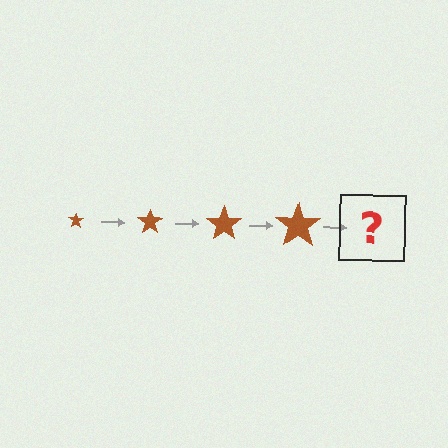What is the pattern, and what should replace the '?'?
The pattern is that the star gets progressively larger each step. The '?' should be a brown star, larger than the previous one.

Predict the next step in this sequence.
The next step is a brown star, larger than the previous one.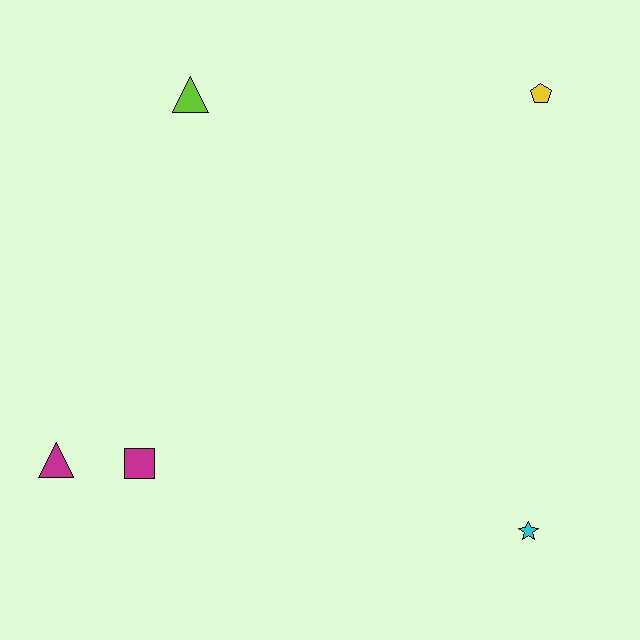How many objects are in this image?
There are 5 objects.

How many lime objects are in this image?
There is 1 lime object.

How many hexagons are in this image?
There are no hexagons.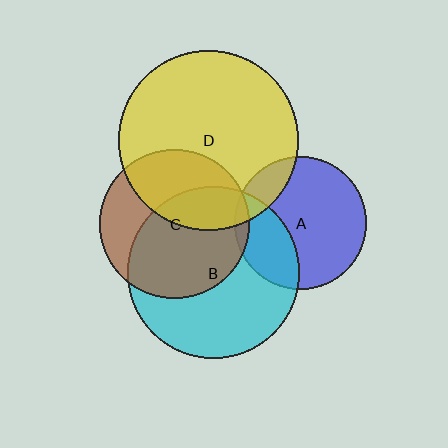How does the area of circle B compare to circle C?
Approximately 1.3 times.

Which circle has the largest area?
Circle D (yellow).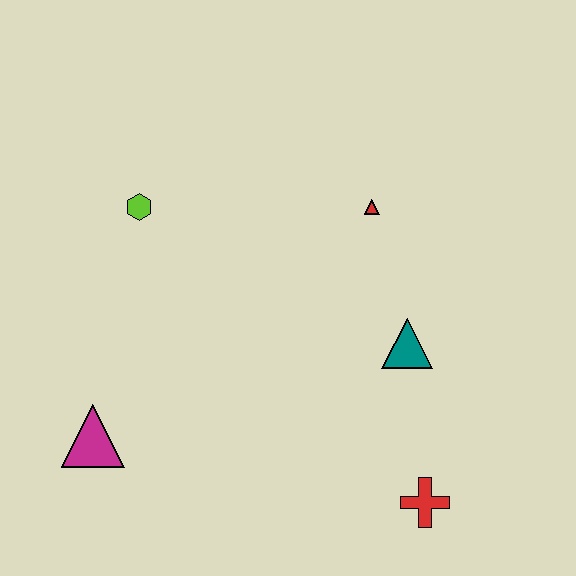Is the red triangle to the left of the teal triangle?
Yes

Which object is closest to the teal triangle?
The red triangle is closest to the teal triangle.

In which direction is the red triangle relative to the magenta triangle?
The red triangle is to the right of the magenta triangle.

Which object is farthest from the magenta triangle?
The red triangle is farthest from the magenta triangle.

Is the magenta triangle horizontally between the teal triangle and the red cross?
No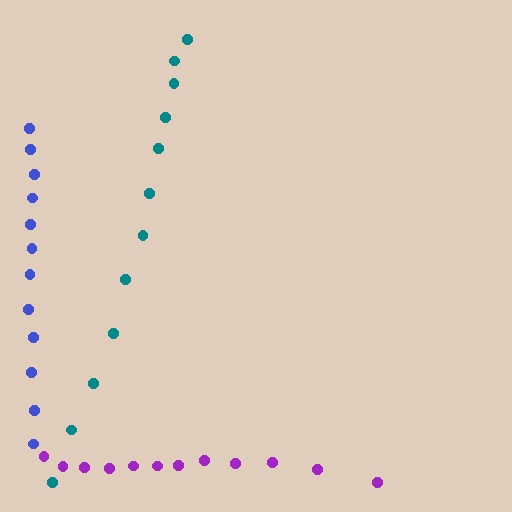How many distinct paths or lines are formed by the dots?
There are 3 distinct paths.